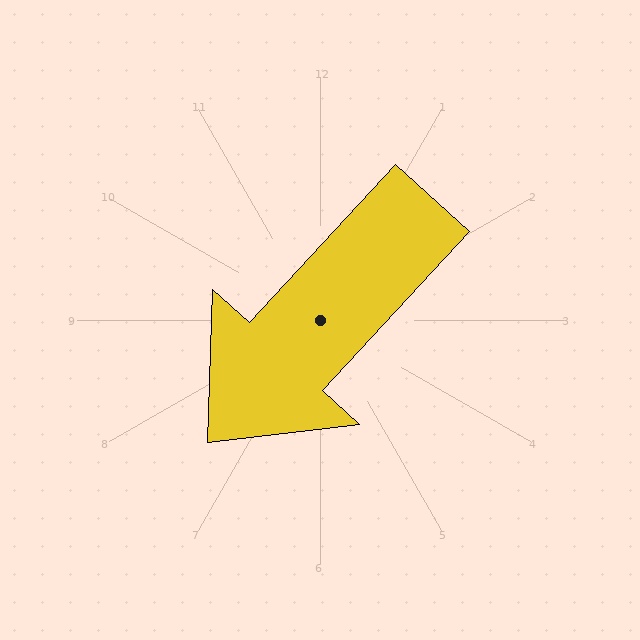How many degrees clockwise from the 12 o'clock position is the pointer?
Approximately 223 degrees.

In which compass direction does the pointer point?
Southwest.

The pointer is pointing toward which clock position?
Roughly 7 o'clock.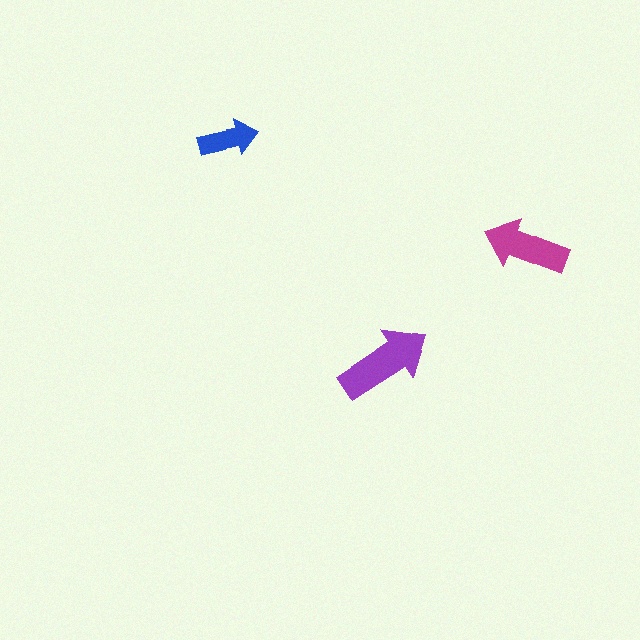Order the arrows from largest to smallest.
the purple one, the magenta one, the blue one.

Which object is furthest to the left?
The blue arrow is leftmost.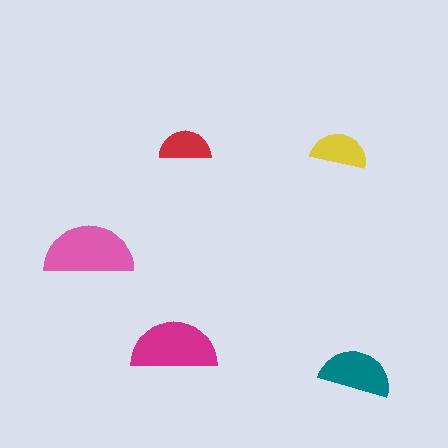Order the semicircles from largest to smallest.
the pink one, the magenta one, the teal one, the yellow one, the red one.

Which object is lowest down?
The teal semicircle is bottommost.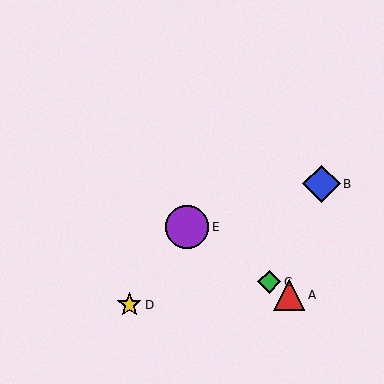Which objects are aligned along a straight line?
Objects A, C, E are aligned along a straight line.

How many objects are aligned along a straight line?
3 objects (A, C, E) are aligned along a straight line.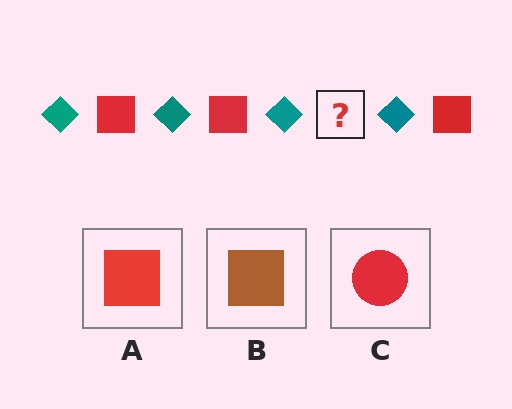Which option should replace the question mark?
Option A.